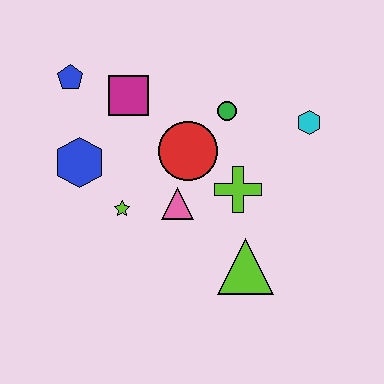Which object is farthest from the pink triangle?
The blue pentagon is farthest from the pink triangle.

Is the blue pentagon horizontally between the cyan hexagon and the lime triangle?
No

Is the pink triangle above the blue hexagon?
No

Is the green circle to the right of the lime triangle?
No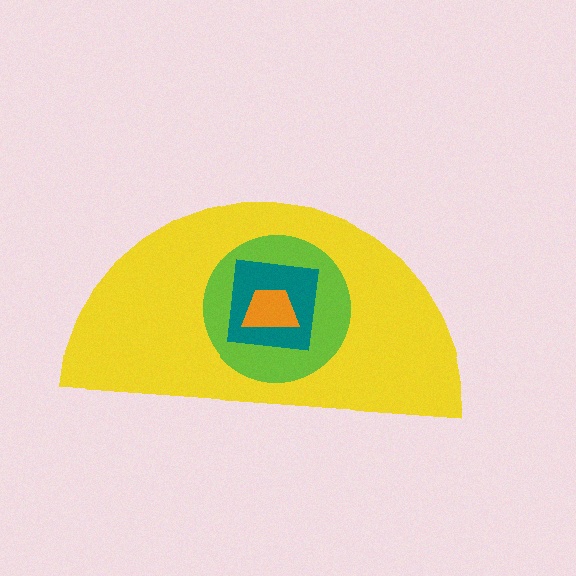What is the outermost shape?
The yellow semicircle.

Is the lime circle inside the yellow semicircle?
Yes.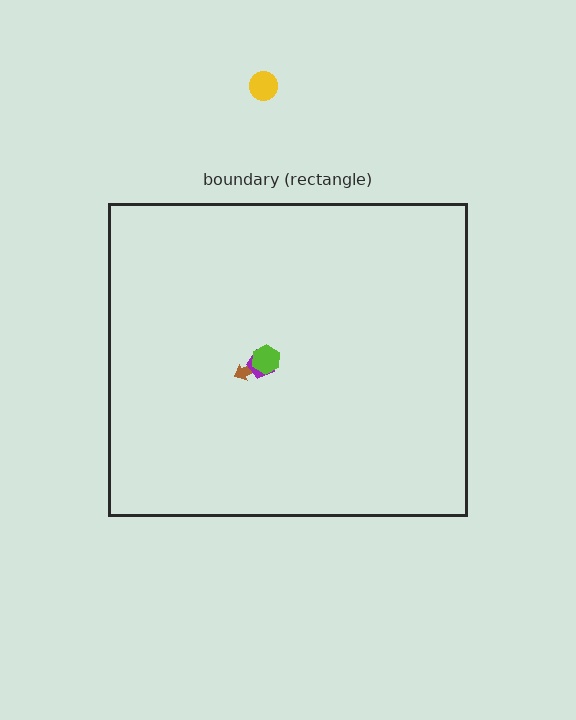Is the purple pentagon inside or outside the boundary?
Inside.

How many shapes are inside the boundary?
3 inside, 1 outside.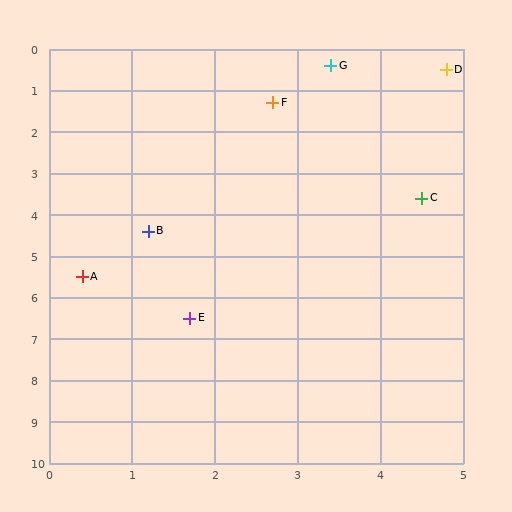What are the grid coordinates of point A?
Point A is at approximately (0.4, 5.5).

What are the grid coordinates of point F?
Point F is at approximately (2.7, 1.3).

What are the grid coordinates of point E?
Point E is at approximately (1.7, 6.5).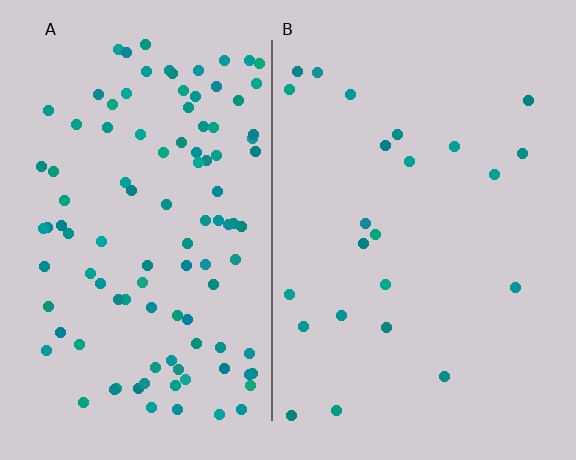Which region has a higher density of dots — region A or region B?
A (the left).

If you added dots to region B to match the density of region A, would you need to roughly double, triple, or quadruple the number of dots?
Approximately quadruple.